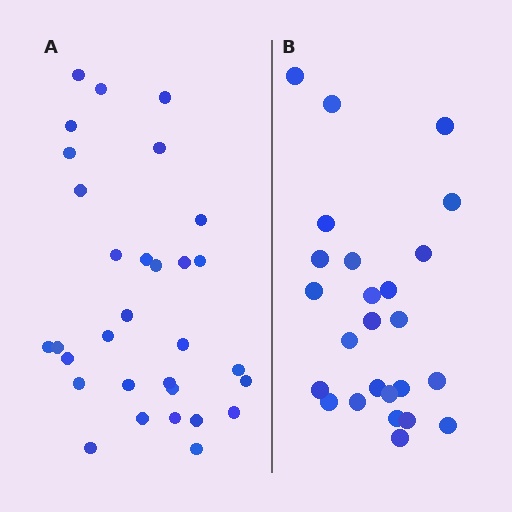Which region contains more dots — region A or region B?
Region A (the left region) has more dots.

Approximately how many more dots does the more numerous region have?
Region A has about 6 more dots than region B.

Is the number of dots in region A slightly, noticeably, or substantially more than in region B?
Region A has only slightly more — the two regions are fairly close. The ratio is roughly 1.2 to 1.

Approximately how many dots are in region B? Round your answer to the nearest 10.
About 20 dots. (The exact count is 25, which rounds to 20.)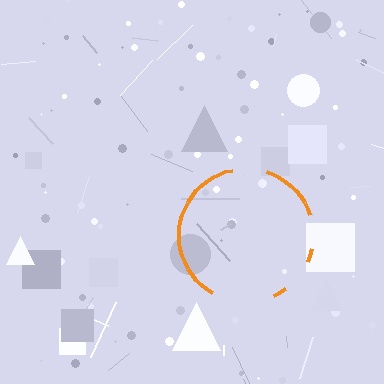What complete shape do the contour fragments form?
The contour fragments form a circle.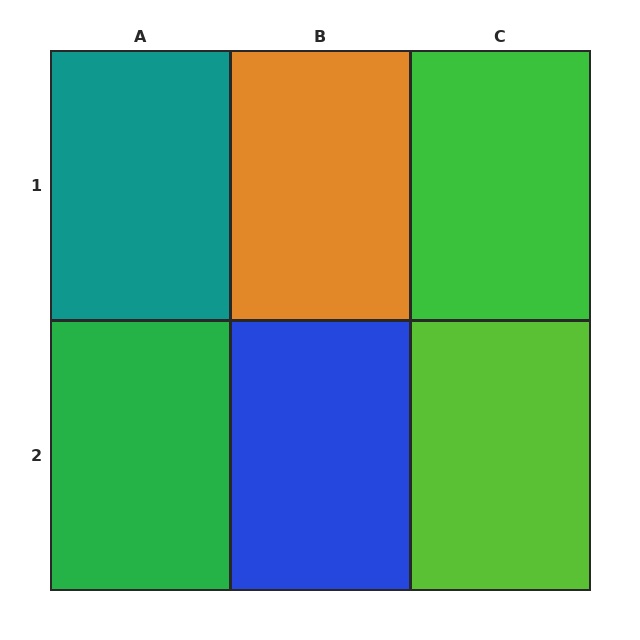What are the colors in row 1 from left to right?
Teal, orange, green.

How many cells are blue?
1 cell is blue.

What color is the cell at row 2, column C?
Lime.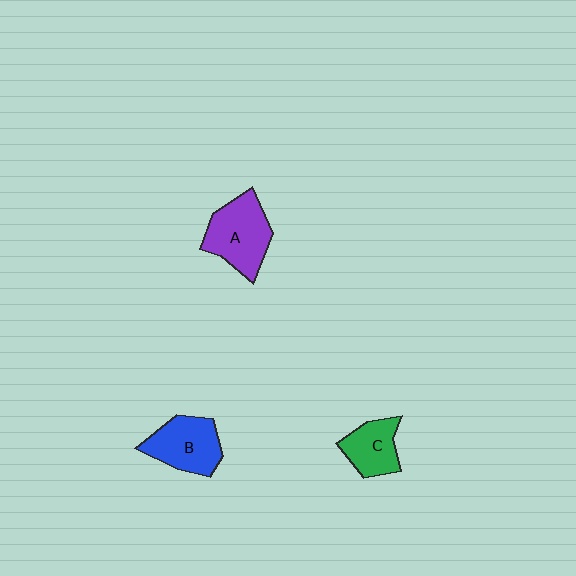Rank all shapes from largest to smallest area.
From largest to smallest: A (purple), B (blue), C (green).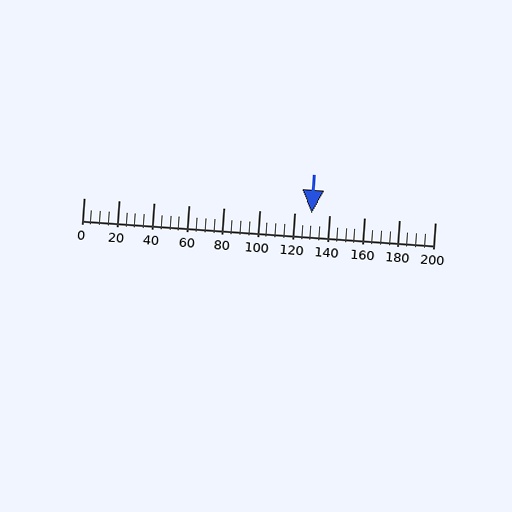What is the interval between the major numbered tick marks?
The major tick marks are spaced 20 units apart.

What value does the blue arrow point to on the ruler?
The blue arrow points to approximately 130.